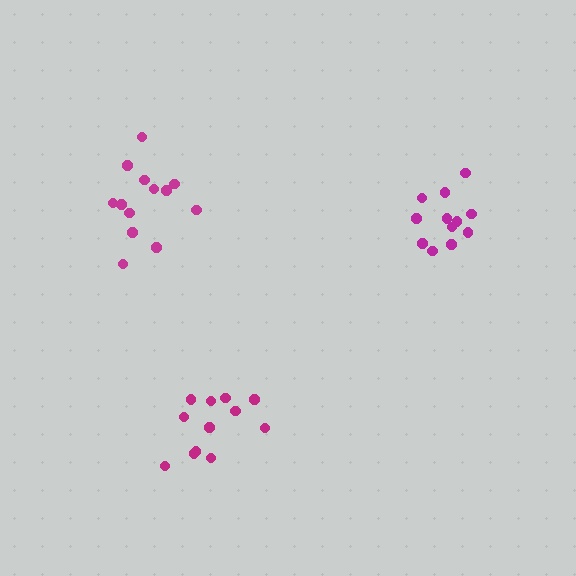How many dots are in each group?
Group 1: 12 dots, Group 2: 12 dots, Group 3: 13 dots (37 total).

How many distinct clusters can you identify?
There are 3 distinct clusters.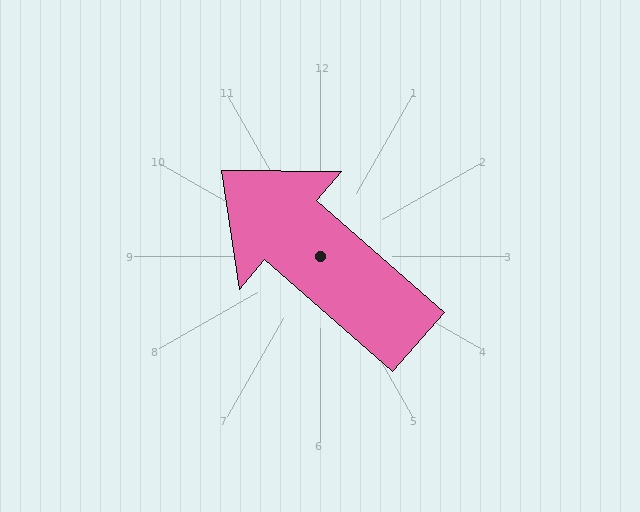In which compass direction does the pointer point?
Northwest.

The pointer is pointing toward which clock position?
Roughly 10 o'clock.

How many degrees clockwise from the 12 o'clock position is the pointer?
Approximately 311 degrees.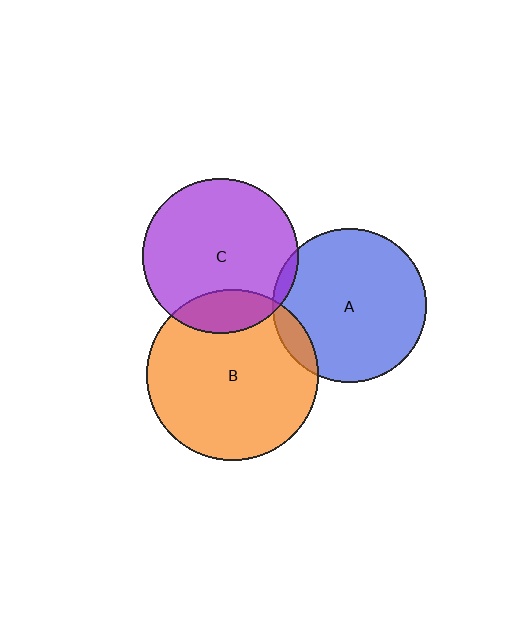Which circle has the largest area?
Circle B (orange).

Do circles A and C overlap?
Yes.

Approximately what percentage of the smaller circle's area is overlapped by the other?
Approximately 5%.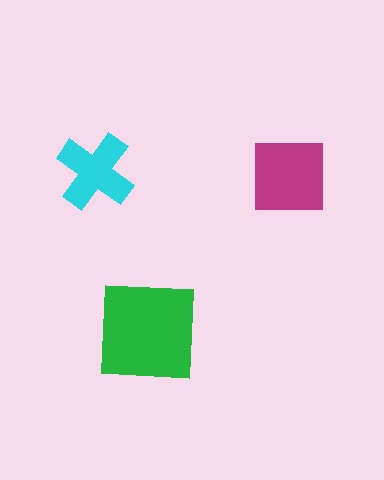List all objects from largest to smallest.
The green square, the magenta square, the cyan cross.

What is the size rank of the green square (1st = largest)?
1st.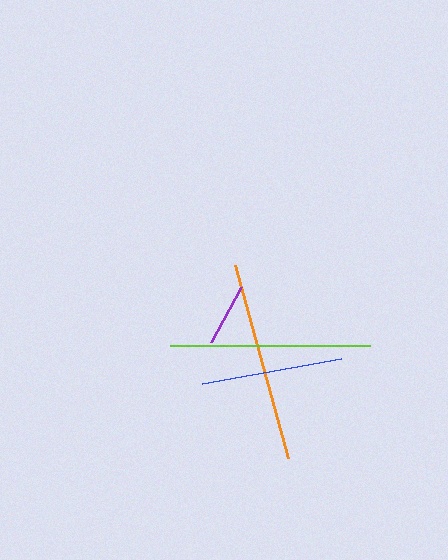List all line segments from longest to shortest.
From longest to shortest: orange, lime, blue, purple.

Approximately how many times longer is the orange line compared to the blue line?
The orange line is approximately 1.4 times the length of the blue line.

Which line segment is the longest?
The orange line is the longest at approximately 200 pixels.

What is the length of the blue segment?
The blue segment is approximately 142 pixels long.